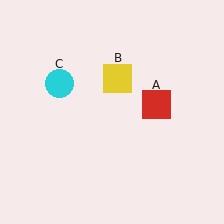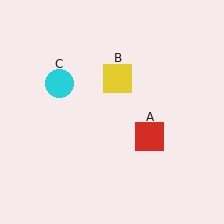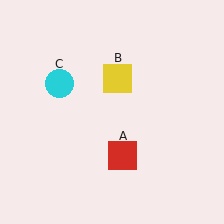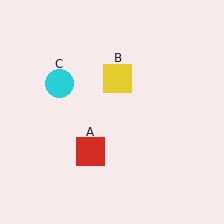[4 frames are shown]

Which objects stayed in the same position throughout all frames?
Yellow square (object B) and cyan circle (object C) remained stationary.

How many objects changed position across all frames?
1 object changed position: red square (object A).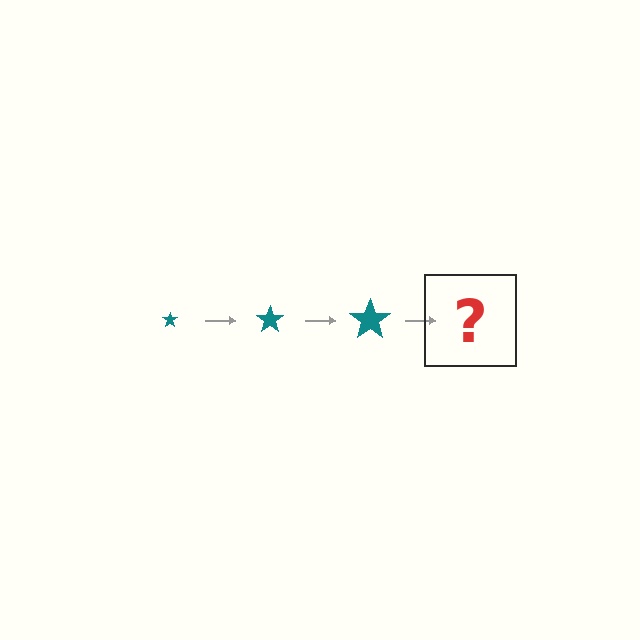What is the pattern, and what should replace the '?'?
The pattern is that the star gets progressively larger each step. The '?' should be a teal star, larger than the previous one.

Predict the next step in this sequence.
The next step is a teal star, larger than the previous one.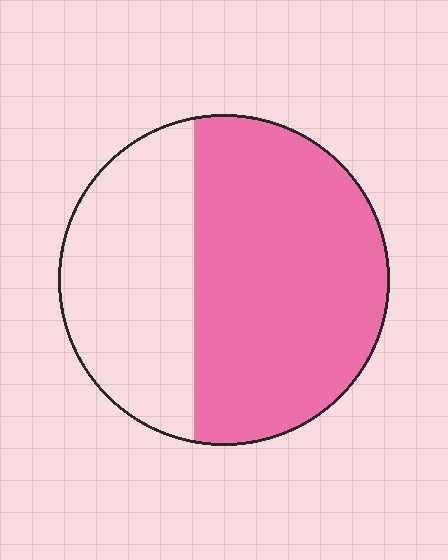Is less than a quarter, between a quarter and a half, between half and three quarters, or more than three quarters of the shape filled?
Between half and three quarters.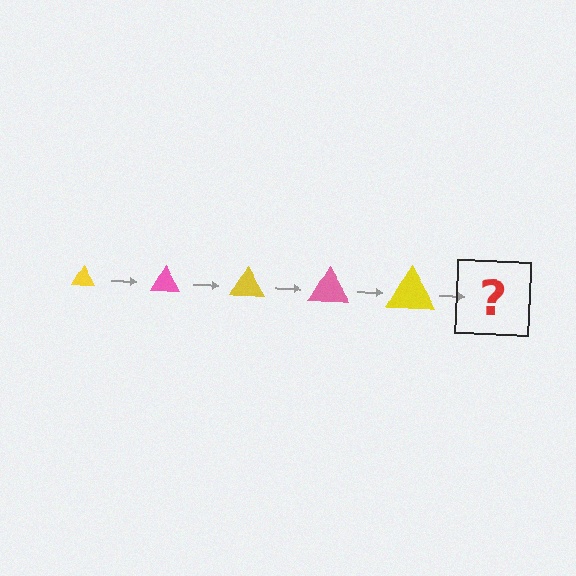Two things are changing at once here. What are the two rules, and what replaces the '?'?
The two rules are that the triangle grows larger each step and the color cycles through yellow and pink. The '?' should be a pink triangle, larger than the previous one.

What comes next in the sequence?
The next element should be a pink triangle, larger than the previous one.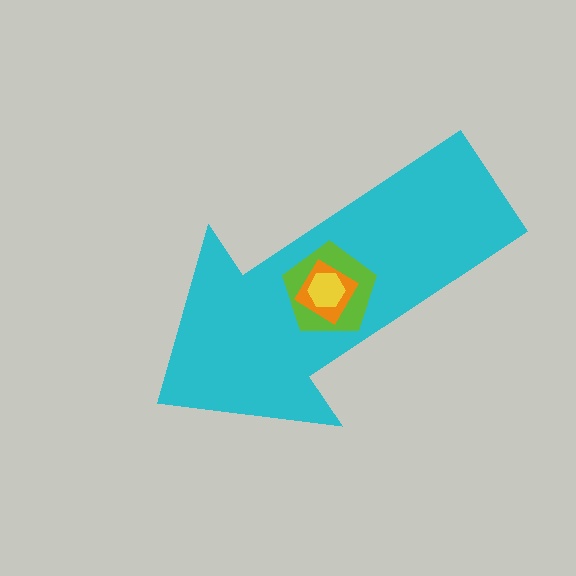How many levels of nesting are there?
4.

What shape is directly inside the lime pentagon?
The orange diamond.